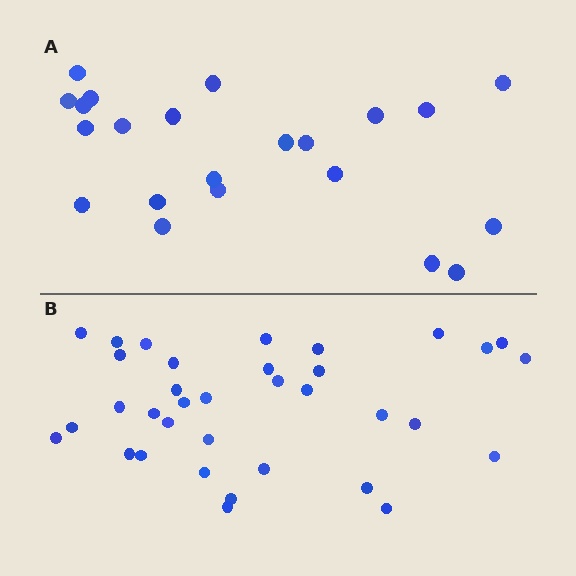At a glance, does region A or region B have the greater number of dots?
Region B (the bottom region) has more dots.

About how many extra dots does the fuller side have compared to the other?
Region B has approximately 15 more dots than region A.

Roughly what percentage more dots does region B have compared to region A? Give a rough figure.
About 60% more.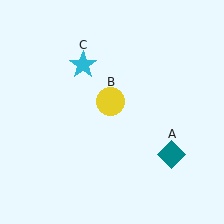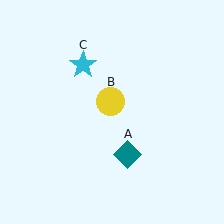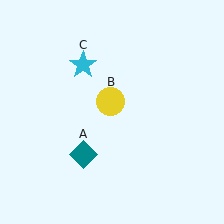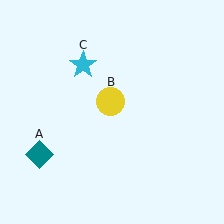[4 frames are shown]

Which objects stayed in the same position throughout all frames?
Yellow circle (object B) and cyan star (object C) remained stationary.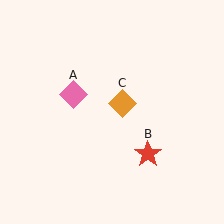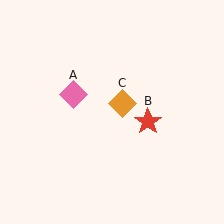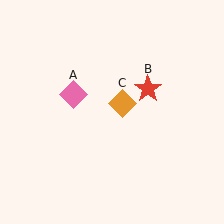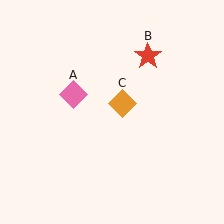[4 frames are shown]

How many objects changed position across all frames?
1 object changed position: red star (object B).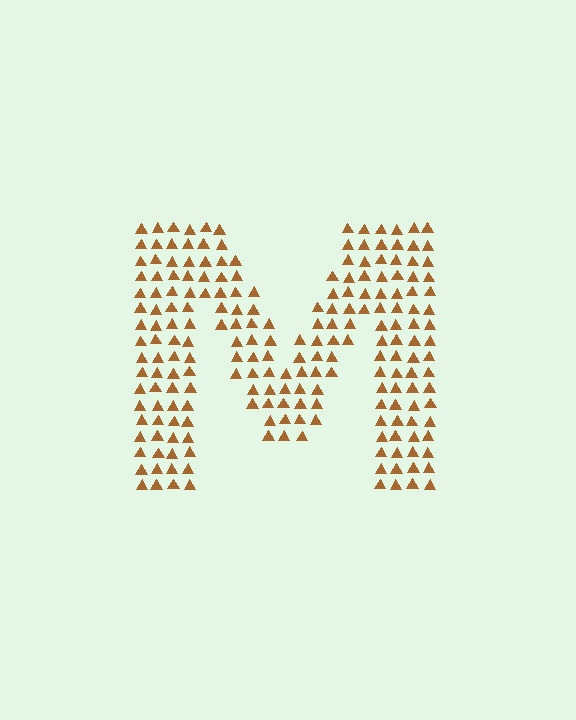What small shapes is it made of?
It is made of small triangles.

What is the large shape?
The large shape is the letter M.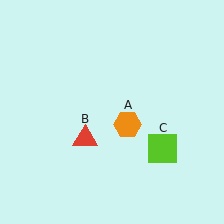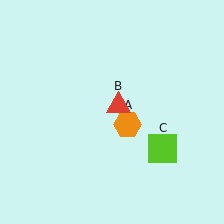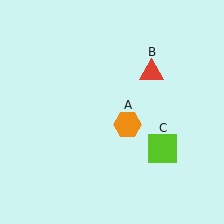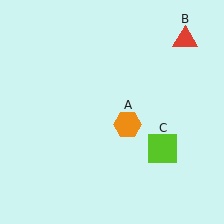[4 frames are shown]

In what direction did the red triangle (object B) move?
The red triangle (object B) moved up and to the right.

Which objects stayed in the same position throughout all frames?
Orange hexagon (object A) and lime square (object C) remained stationary.